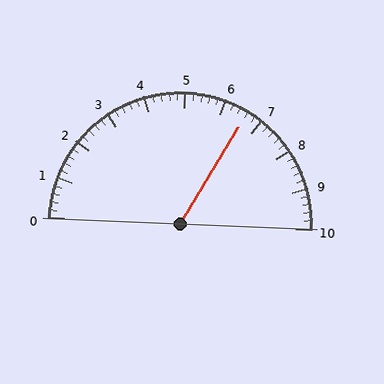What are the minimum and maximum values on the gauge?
The gauge ranges from 0 to 10.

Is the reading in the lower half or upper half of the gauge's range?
The reading is in the upper half of the range (0 to 10).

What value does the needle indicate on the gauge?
The needle indicates approximately 6.6.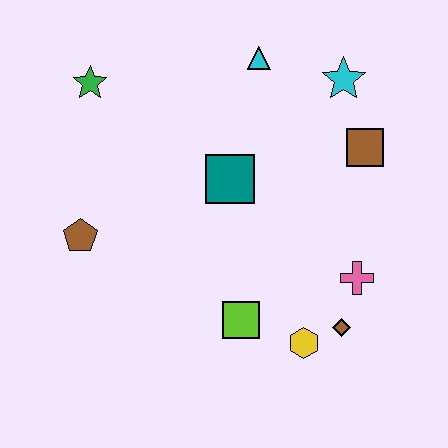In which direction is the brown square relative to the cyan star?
The brown square is below the cyan star.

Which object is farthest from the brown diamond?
The green star is farthest from the brown diamond.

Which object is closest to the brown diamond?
The yellow hexagon is closest to the brown diamond.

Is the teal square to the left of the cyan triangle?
Yes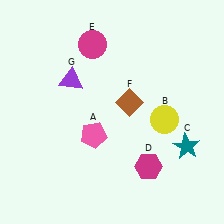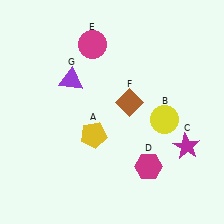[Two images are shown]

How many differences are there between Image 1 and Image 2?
There are 2 differences between the two images.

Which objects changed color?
A changed from pink to yellow. C changed from teal to magenta.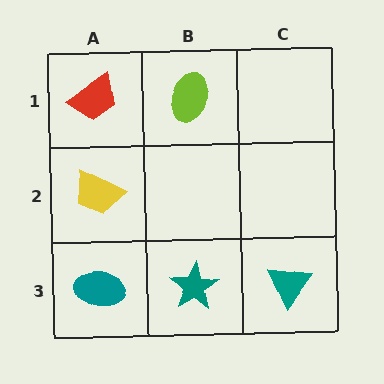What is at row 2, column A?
A yellow trapezoid.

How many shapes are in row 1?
2 shapes.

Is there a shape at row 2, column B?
No, that cell is empty.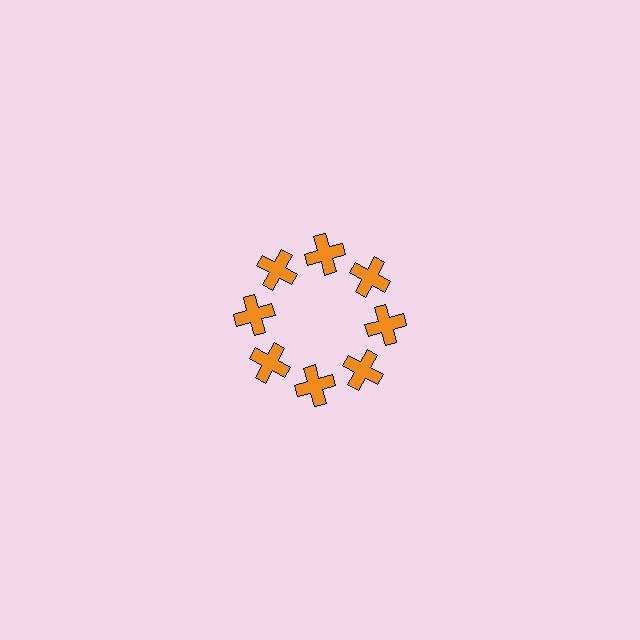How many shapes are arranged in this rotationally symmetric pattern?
There are 8 shapes, arranged in 8 groups of 1.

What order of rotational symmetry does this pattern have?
This pattern has 8-fold rotational symmetry.